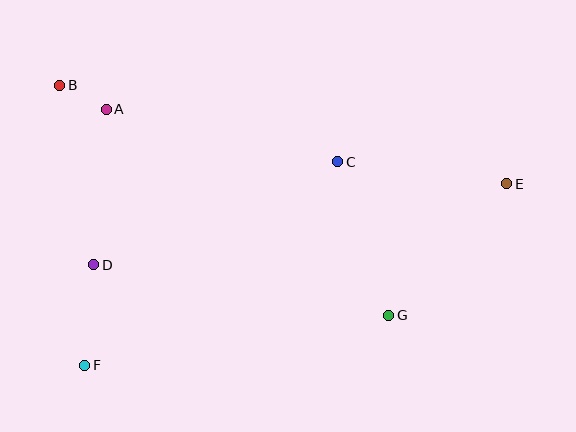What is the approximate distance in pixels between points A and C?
The distance between A and C is approximately 238 pixels.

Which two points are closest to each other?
Points A and B are closest to each other.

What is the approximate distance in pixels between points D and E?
The distance between D and E is approximately 421 pixels.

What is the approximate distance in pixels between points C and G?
The distance between C and G is approximately 161 pixels.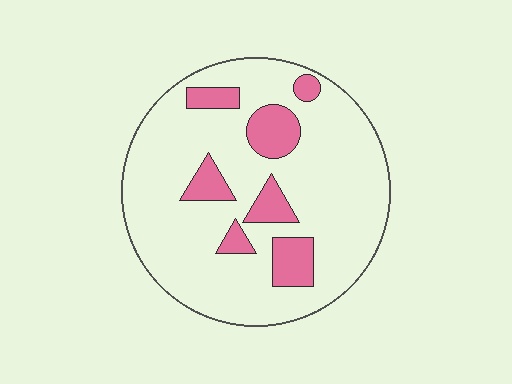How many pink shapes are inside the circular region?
7.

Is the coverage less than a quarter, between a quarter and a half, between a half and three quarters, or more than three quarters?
Less than a quarter.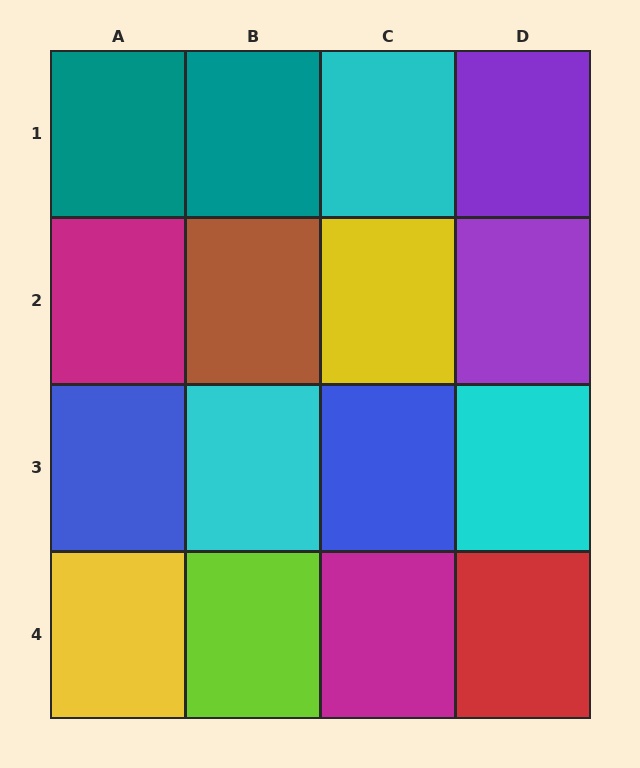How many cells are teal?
2 cells are teal.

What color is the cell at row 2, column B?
Brown.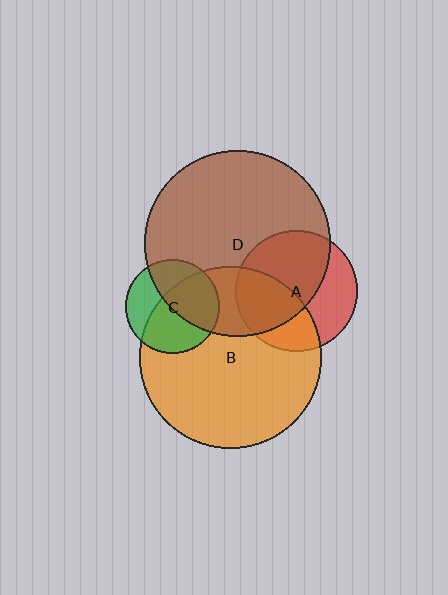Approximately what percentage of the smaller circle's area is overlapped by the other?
Approximately 60%.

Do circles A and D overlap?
Yes.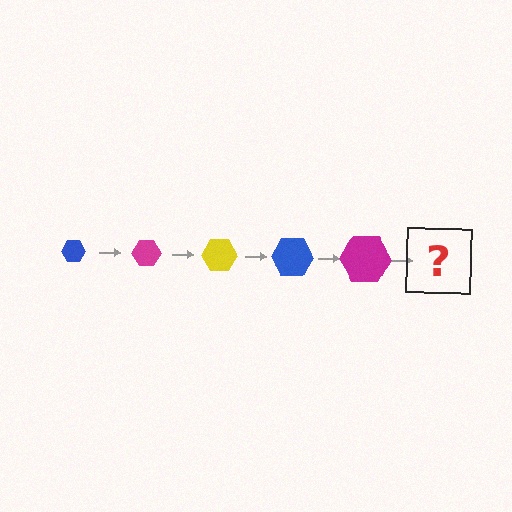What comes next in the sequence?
The next element should be a yellow hexagon, larger than the previous one.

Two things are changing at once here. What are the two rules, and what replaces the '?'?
The two rules are that the hexagon grows larger each step and the color cycles through blue, magenta, and yellow. The '?' should be a yellow hexagon, larger than the previous one.